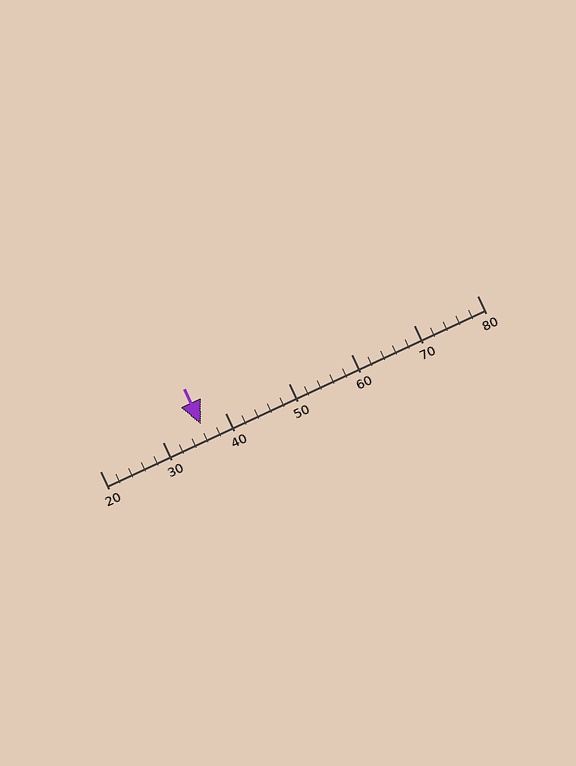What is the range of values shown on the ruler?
The ruler shows values from 20 to 80.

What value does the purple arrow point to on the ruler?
The purple arrow points to approximately 36.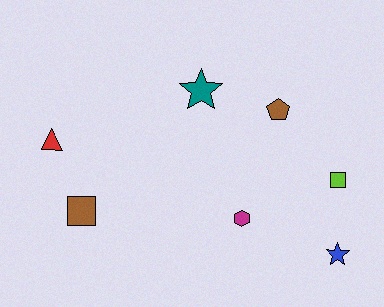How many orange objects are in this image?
There are no orange objects.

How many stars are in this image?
There are 2 stars.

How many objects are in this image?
There are 7 objects.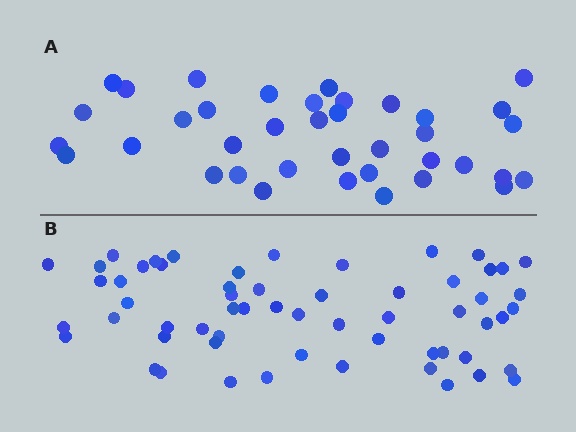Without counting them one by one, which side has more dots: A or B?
Region B (the bottom region) has more dots.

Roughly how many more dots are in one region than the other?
Region B has approximately 20 more dots than region A.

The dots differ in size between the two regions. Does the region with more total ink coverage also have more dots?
No. Region A has more total ink coverage because its dots are larger, but region B actually contains more individual dots. Total area can be misleading — the number of items is what matters here.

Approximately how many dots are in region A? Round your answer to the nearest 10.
About 40 dots. (The exact count is 38, which rounds to 40.)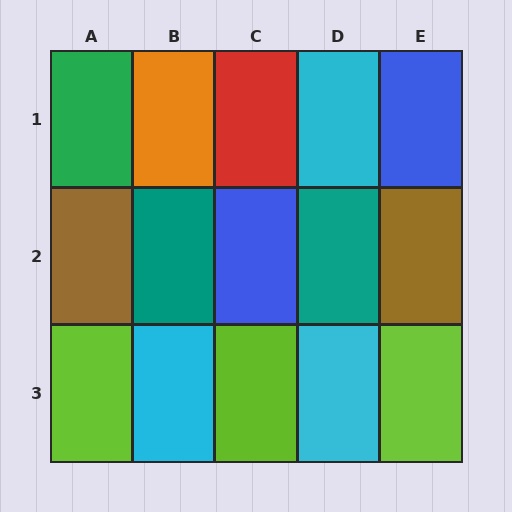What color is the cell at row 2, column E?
Brown.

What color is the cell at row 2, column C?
Blue.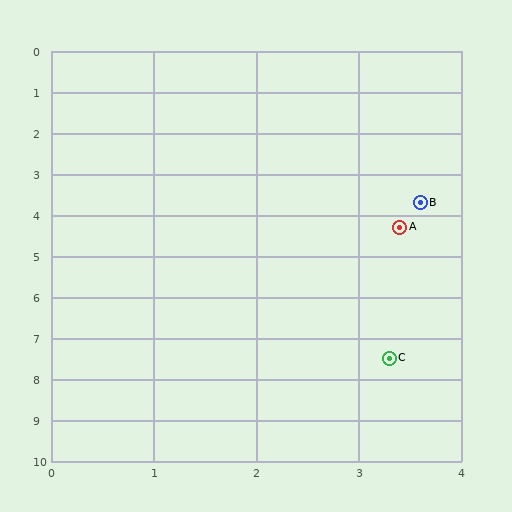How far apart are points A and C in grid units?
Points A and C are about 3.2 grid units apart.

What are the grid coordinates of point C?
Point C is at approximately (3.3, 7.5).